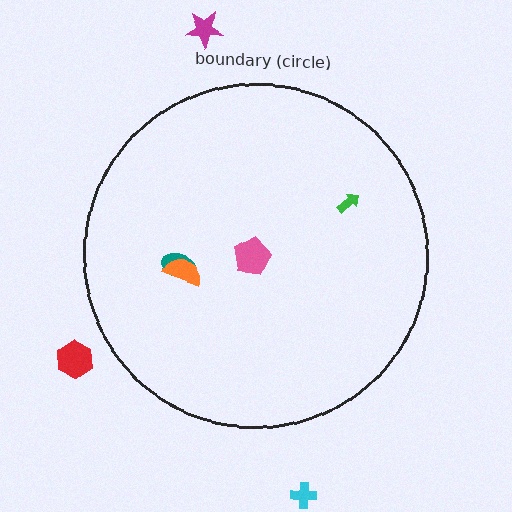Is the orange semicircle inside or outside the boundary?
Inside.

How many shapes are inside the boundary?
4 inside, 3 outside.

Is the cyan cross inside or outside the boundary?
Outside.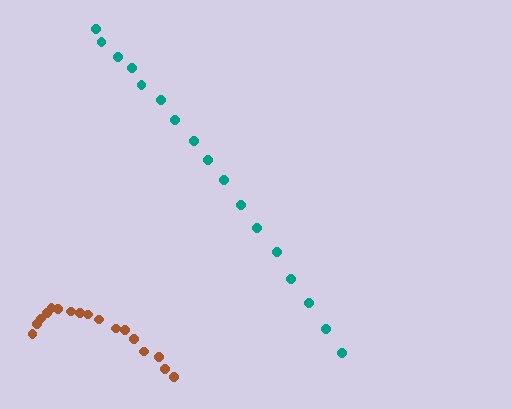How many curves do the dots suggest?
There are 2 distinct paths.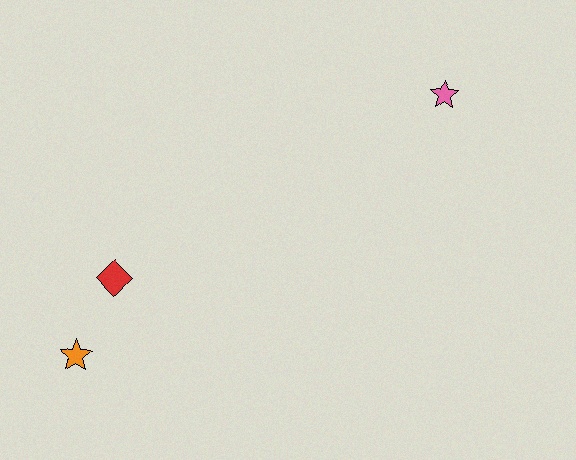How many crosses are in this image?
There are no crosses.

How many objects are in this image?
There are 3 objects.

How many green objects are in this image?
There are no green objects.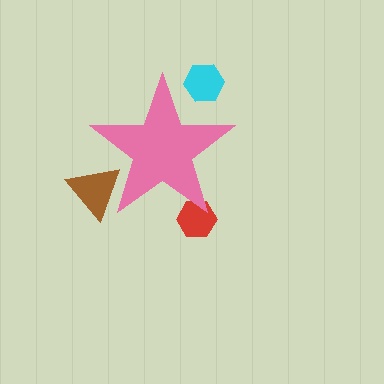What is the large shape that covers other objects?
A pink star.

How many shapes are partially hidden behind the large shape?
3 shapes are partially hidden.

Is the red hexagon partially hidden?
Yes, the red hexagon is partially hidden behind the pink star.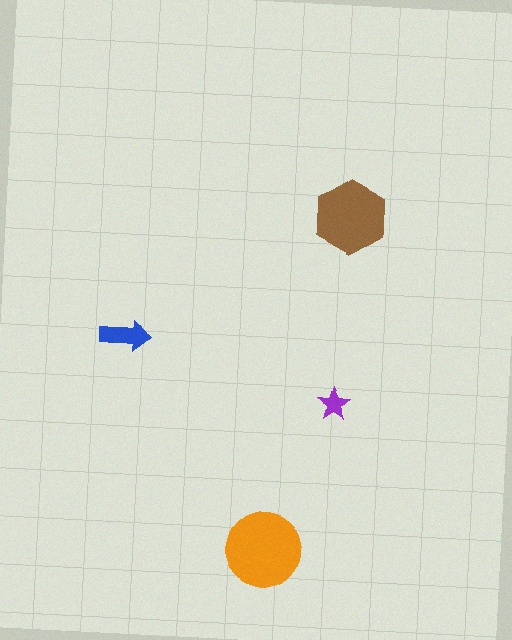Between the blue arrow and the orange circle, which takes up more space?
The orange circle.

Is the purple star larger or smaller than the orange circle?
Smaller.